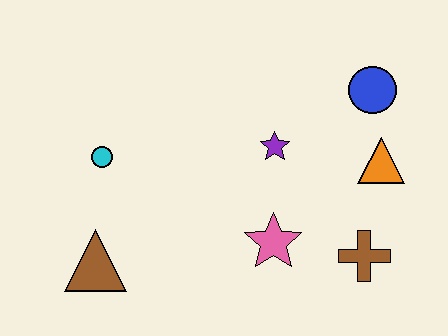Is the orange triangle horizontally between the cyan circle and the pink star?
No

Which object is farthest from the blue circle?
The brown triangle is farthest from the blue circle.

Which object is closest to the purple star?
The pink star is closest to the purple star.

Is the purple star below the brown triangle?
No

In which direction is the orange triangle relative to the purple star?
The orange triangle is to the right of the purple star.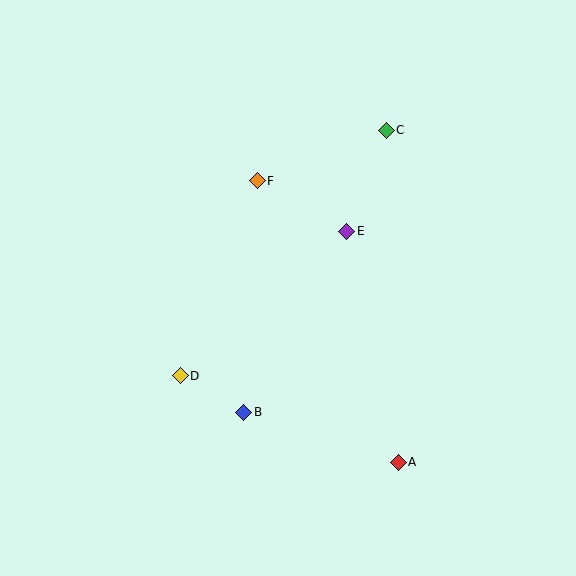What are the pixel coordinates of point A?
Point A is at (398, 462).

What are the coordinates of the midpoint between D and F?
The midpoint between D and F is at (219, 278).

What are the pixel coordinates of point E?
Point E is at (347, 231).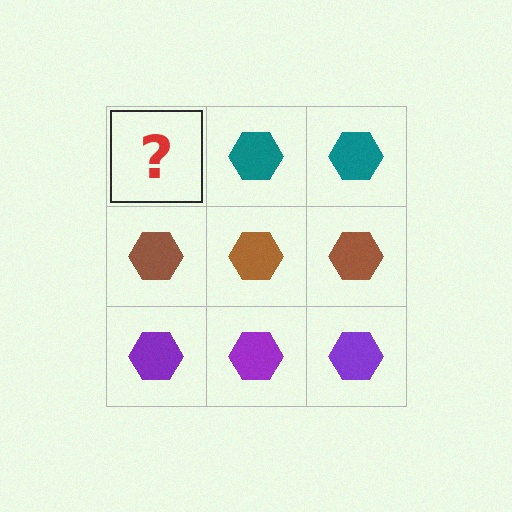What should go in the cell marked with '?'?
The missing cell should contain a teal hexagon.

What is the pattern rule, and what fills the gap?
The rule is that each row has a consistent color. The gap should be filled with a teal hexagon.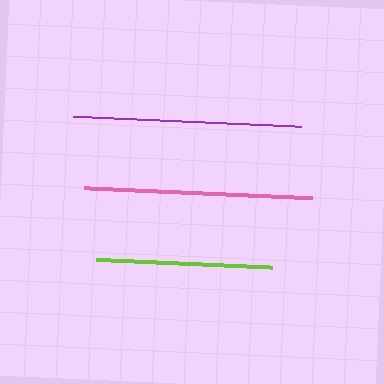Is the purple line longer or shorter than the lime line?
The purple line is longer than the lime line.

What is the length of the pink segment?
The pink segment is approximately 227 pixels long.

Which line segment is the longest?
The pink line is the longest at approximately 227 pixels.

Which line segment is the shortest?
The lime line is the shortest at approximately 176 pixels.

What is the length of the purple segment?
The purple segment is approximately 227 pixels long.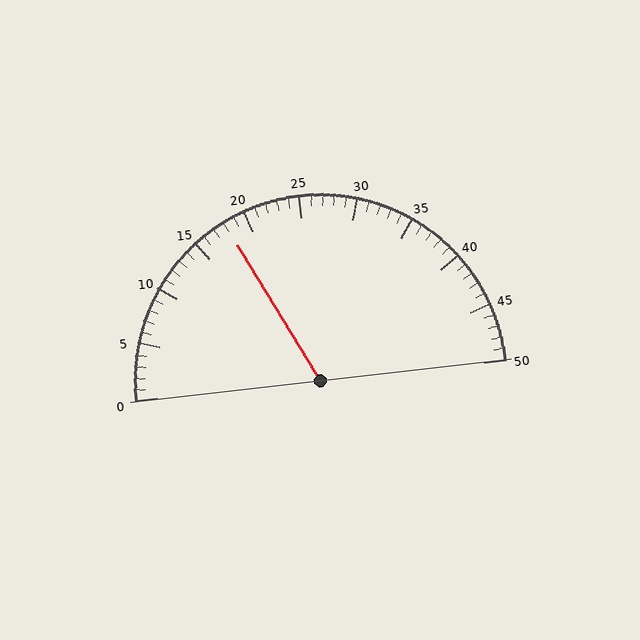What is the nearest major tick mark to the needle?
The nearest major tick mark is 20.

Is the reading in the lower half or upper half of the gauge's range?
The reading is in the lower half of the range (0 to 50).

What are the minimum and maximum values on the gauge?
The gauge ranges from 0 to 50.